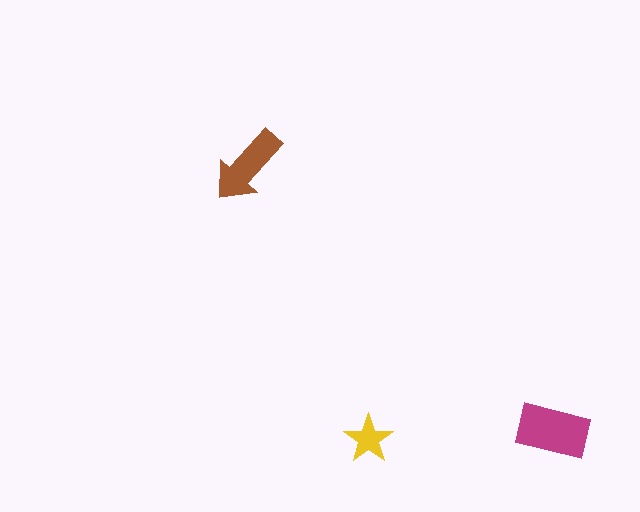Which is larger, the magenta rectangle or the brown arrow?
The magenta rectangle.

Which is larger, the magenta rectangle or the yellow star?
The magenta rectangle.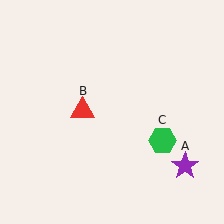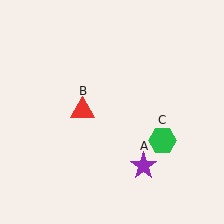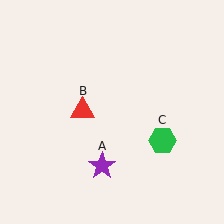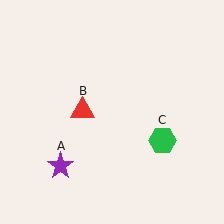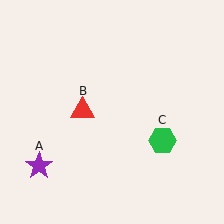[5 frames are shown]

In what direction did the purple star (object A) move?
The purple star (object A) moved left.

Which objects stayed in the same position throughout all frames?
Red triangle (object B) and green hexagon (object C) remained stationary.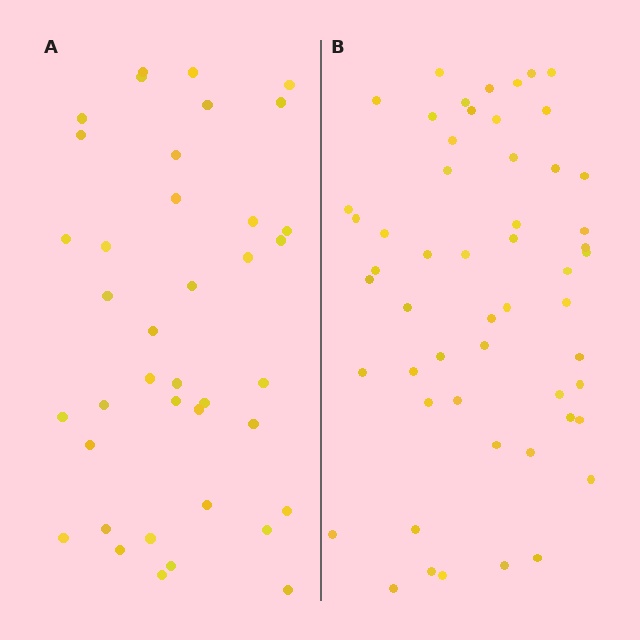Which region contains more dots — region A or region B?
Region B (the right region) has more dots.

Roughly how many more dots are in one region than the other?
Region B has approximately 15 more dots than region A.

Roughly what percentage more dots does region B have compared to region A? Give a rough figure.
About 40% more.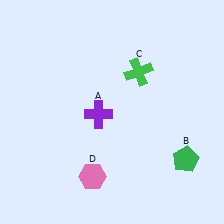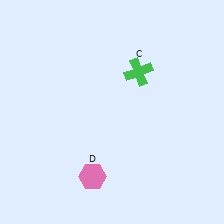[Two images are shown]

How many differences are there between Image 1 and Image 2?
There are 2 differences between the two images.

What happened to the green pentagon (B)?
The green pentagon (B) was removed in Image 2. It was in the bottom-right area of Image 1.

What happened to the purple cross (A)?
The purple cross (A) was removed in Image 2. It was in the bottom-left area of Image 1.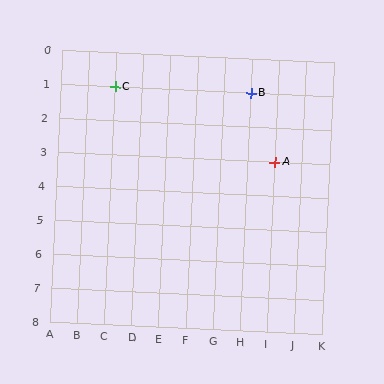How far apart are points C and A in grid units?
Points C and A are 6 columns and 2 rows apart (about 6.3 grid units diagonally).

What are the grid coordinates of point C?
Point C is at grid coordinates (C, 1).